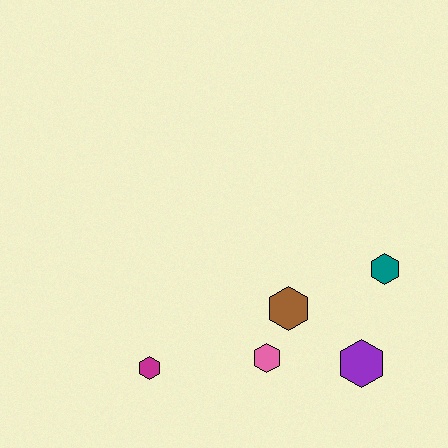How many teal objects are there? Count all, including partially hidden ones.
There is 1 teal object.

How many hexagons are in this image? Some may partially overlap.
There are 5 hexagons.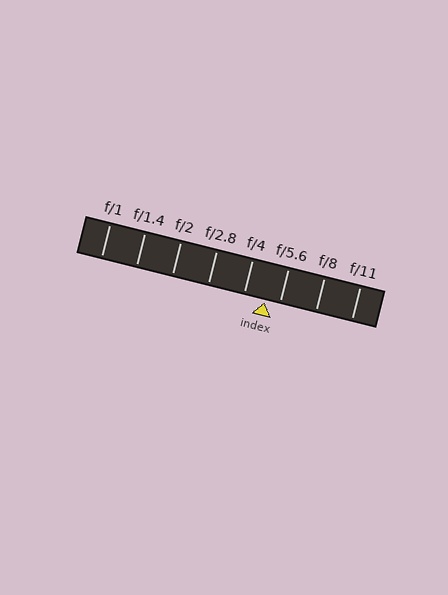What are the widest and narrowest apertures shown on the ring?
The widest aperture shown is f/1 and the narrowest is f/11.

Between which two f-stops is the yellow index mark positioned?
The index mark is between f/4 and f/5.6.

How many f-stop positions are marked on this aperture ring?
There are 8 f-stop positions marked.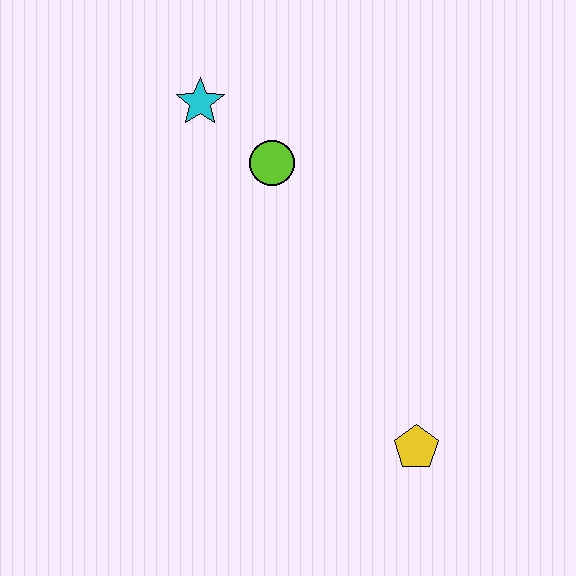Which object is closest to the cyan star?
The lime circle is closest to the cyan star.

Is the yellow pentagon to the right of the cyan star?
Yes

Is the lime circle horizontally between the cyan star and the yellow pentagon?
Yes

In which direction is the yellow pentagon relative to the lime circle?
The yellow pentagon is below the lime circle.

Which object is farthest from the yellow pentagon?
The cyan star is farthest from the yellow pentagon.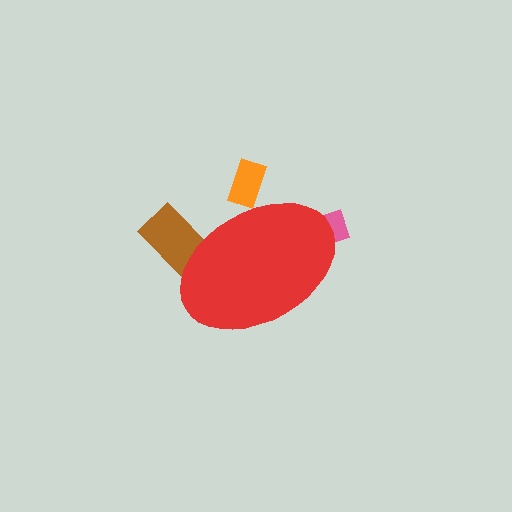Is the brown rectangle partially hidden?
Yes, the brown rectangle is partially hidden behind the red ellipse.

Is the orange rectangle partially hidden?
Yes, the orange rectangle is partially hidden behind the red ellipse.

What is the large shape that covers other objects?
A red ellipse.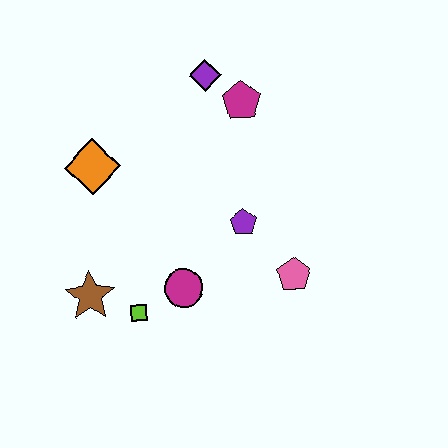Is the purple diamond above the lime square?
Yes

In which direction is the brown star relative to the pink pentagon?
The brown star is to the left of the pink pentagon.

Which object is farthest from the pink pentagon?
The orange diamond is farthest from the pink pentagon.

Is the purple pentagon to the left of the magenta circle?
No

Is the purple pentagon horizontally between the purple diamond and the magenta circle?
No